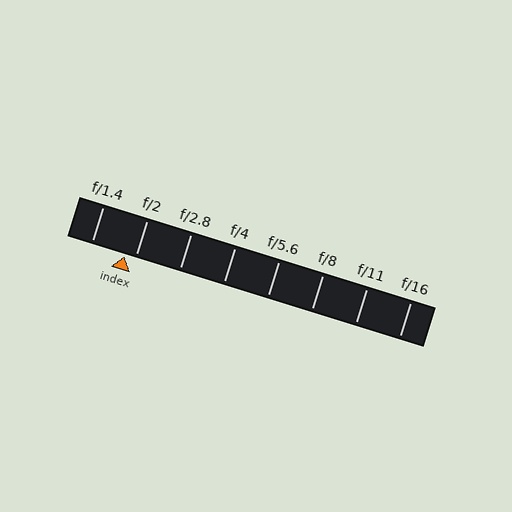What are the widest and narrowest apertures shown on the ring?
The widest aperture shown is f/1.4 and the narrowest is f/16.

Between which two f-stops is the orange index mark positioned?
The index mark is between f/1.4 and f/2.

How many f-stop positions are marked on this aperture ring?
There are 8 f-stop positions marked.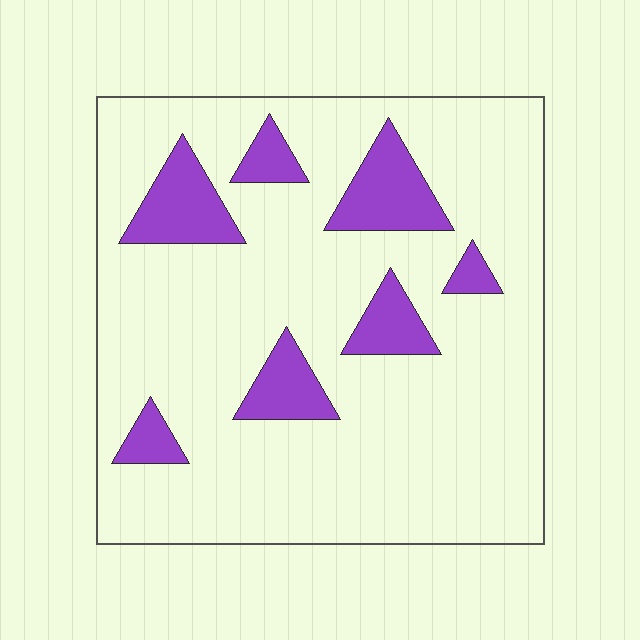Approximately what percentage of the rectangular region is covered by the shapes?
Approximately 15%.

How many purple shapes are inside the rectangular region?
7.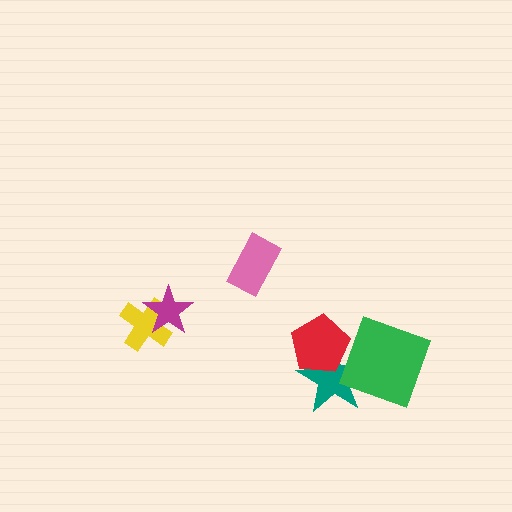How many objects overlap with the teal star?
2 objects overlap with the teal star.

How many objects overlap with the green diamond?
2 objects overlap with the green diamond.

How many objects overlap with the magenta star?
1 object overlaps with the magenta star.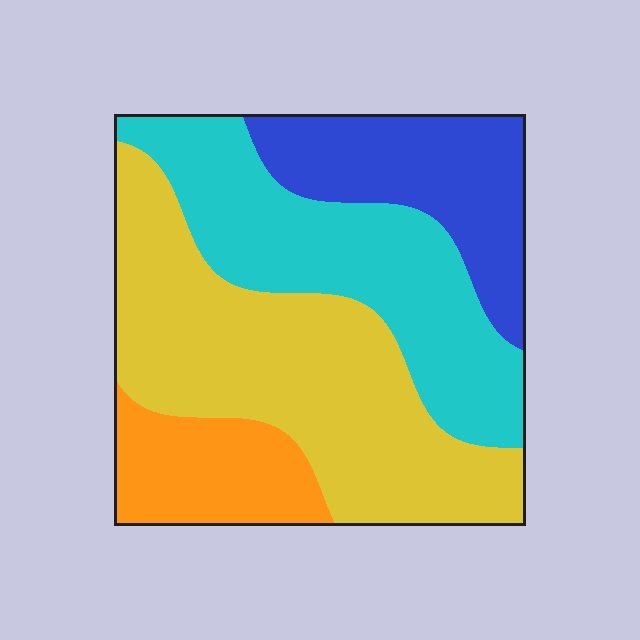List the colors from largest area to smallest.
From largest to smallest: yellow, cyan, blue, orange.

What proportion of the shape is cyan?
Cyan takes up between a sixth and a third of the shape.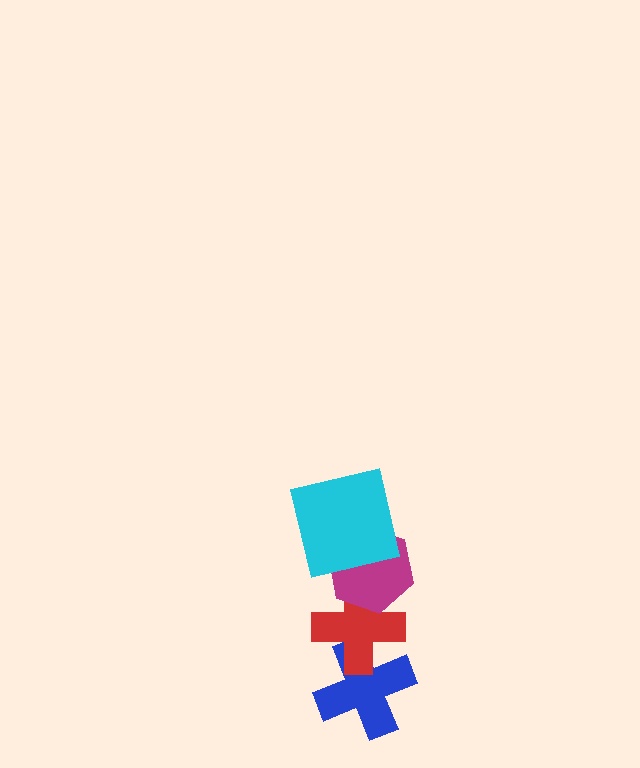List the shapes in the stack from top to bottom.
From top to bottom: the cyan square, the magenta hexagon, the red cross, the blue cross.